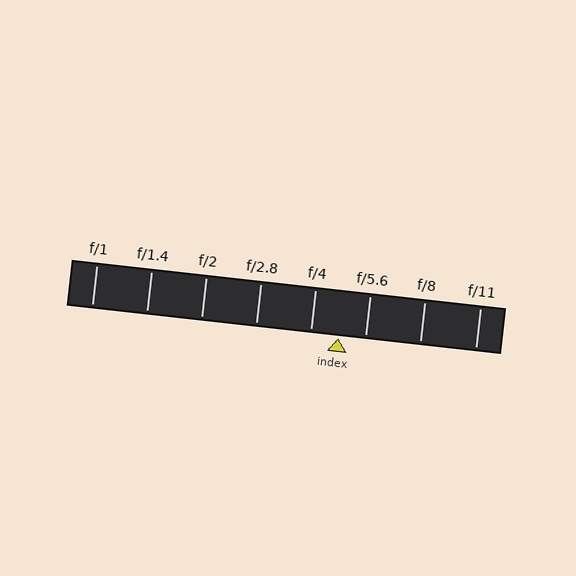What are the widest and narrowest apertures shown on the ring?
The widest aperture shown is f/1 and the narrowest is f/11.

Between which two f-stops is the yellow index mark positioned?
The index mark is between f/4 and f/5.6.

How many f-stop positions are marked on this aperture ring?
There are 8 f-stop positions marked.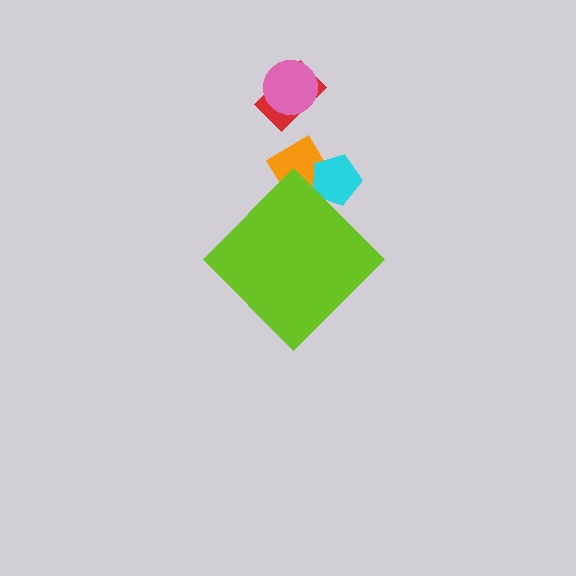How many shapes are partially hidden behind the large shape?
2 shapes are partially hidden.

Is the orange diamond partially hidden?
Yes, the orange diamond is partially hidden behind the lime diamond.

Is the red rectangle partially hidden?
No, the red rectangle is fully visible.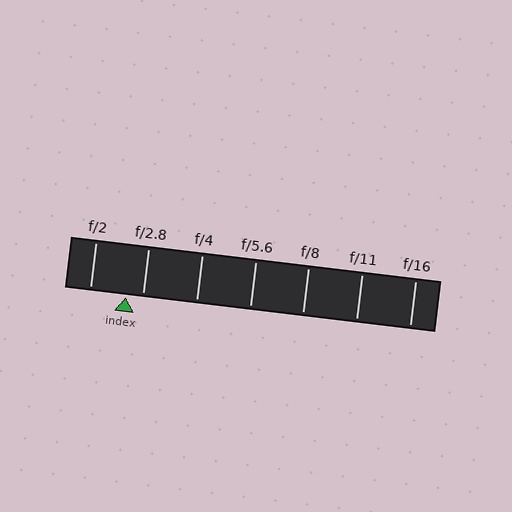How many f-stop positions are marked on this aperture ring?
There are 7 f-stop positions marked.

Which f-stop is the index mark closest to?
The index mark is closest to f/2.8.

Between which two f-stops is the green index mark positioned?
The index mark is between f/2 and f/2.8.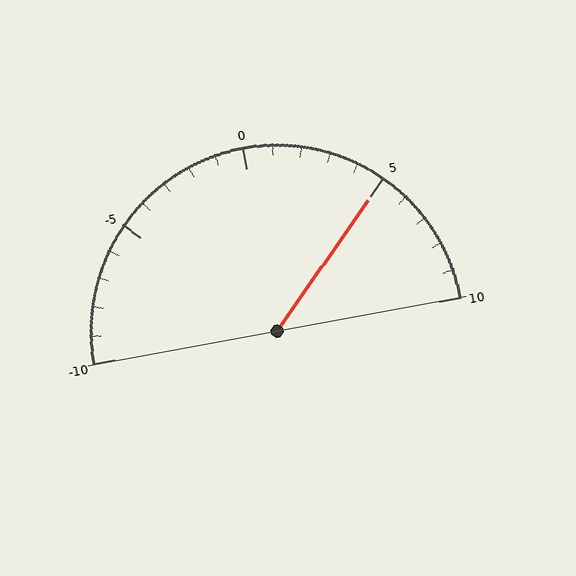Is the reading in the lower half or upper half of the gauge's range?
The reading is in the upper half of the range (-10 to 10).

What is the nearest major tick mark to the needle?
The nearest major tick mark is 5.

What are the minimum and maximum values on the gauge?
The gauge ranges from -10 to 10.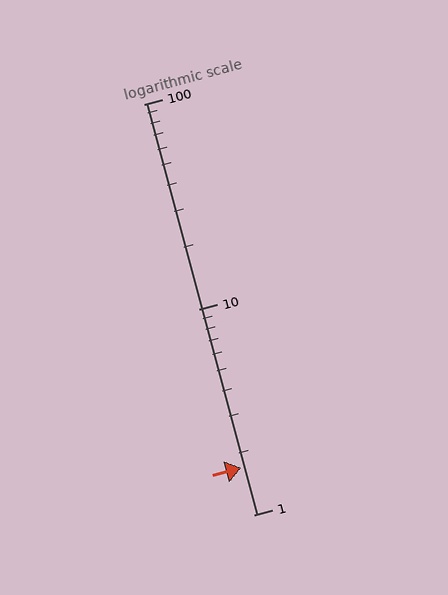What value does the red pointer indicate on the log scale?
The pointer indicates approximately 1.7.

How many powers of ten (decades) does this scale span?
The scale spans 2 decades, from 1 to 100.